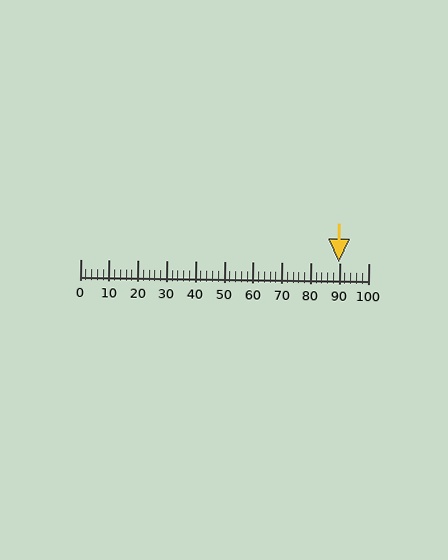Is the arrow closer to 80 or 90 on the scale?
The arrow is closer to 90.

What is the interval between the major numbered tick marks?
The major tick marks are spaced 10 units apart.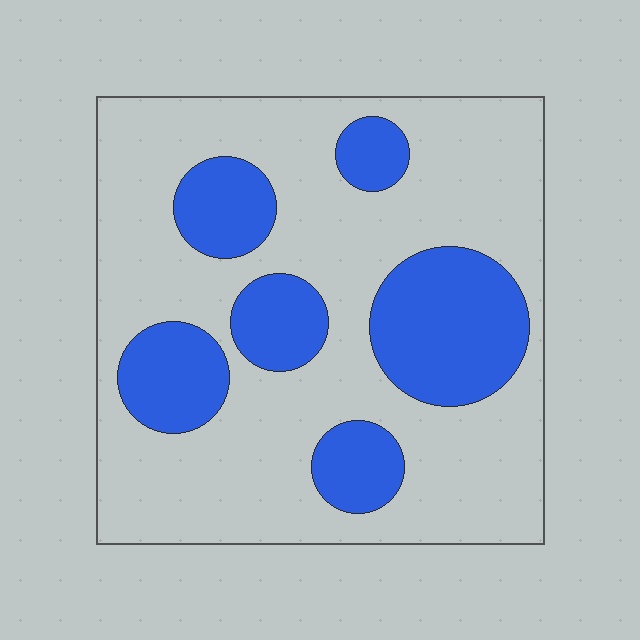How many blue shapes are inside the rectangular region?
6.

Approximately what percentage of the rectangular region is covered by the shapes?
Approximately 30%.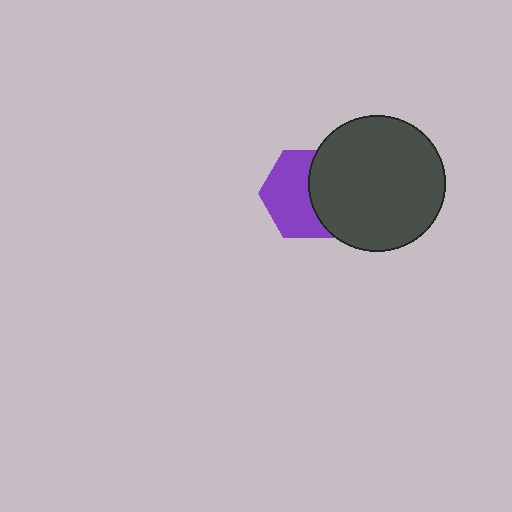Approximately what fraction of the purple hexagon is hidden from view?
Roughly 43% of the purple hexagon is hidden behind the dark gray circle.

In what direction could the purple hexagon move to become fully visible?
The purple hexagon could move left. That would shift it out from behind the dark gray circle entirely.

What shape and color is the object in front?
The object in front is a dark gray circle.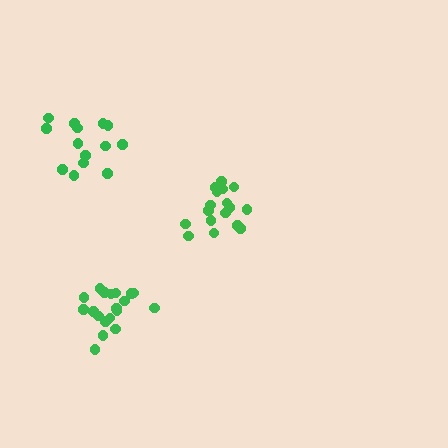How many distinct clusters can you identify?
There are 3 distinct clusters.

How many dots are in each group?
Group 1: 19 dots, Group 2: 17 dots, Group 3: 14 dots (50 total).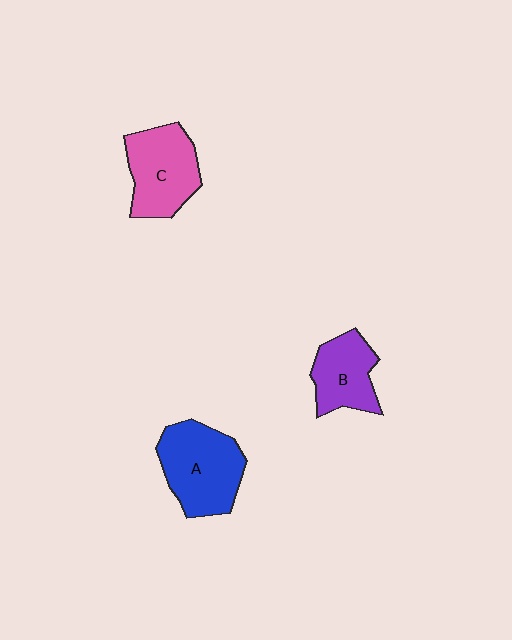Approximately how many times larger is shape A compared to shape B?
Approximately 1.5 times.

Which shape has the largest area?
Shape A (blue).